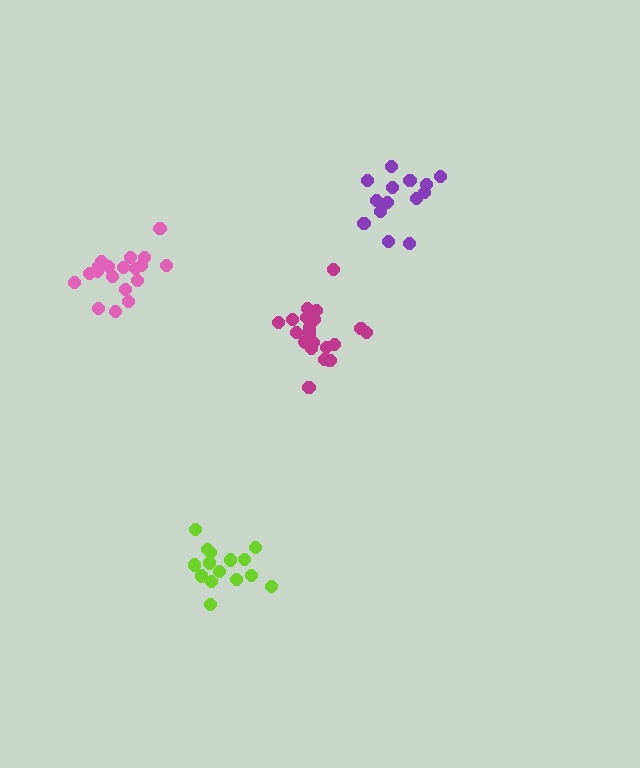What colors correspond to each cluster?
The clusters are colored: magenta, lime, pink, purple.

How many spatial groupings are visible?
There are 4 spatial groupings.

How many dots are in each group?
Group 1: 20 dots, Group 2: 15 dots, Group 3: 19 dots, Group 4: 15 dots (69 total).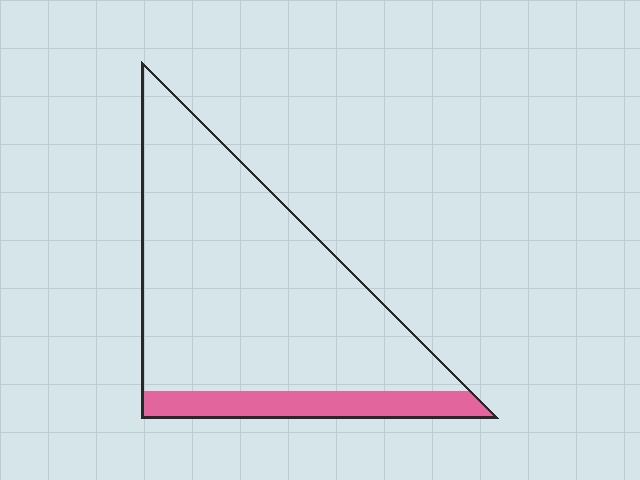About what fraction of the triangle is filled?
About one sixth (1/6).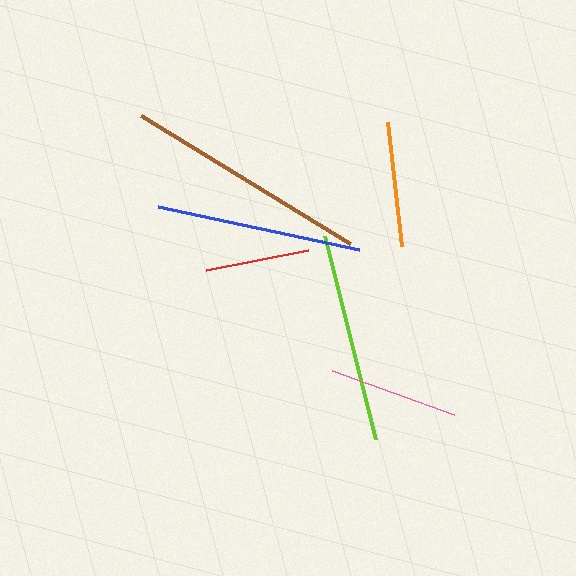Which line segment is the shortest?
The red line is the shortest at approximately 104 pixels.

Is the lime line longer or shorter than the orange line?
The lime line is longer than the orange line.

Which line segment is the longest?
The brown line is the longest at approximately 245 pixels.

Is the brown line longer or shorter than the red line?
The brown line is longer than the red line.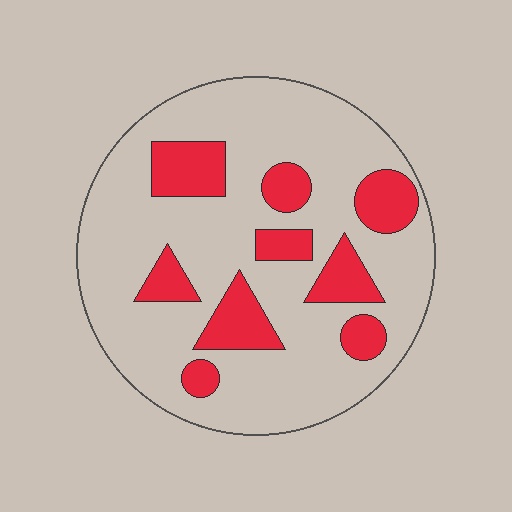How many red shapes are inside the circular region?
9.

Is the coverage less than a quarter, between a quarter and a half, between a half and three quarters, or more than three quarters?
Less than a quarter.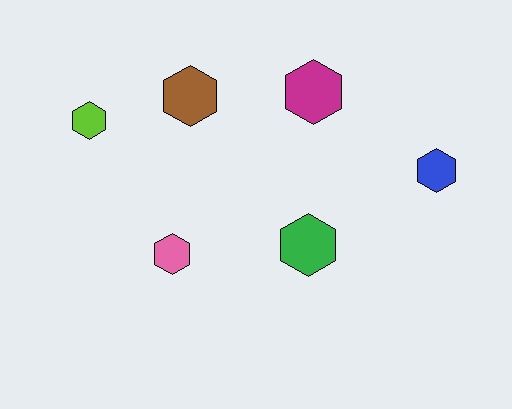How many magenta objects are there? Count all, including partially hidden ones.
There is 1 magenta object.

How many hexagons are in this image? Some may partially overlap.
There are 6 hexagons.